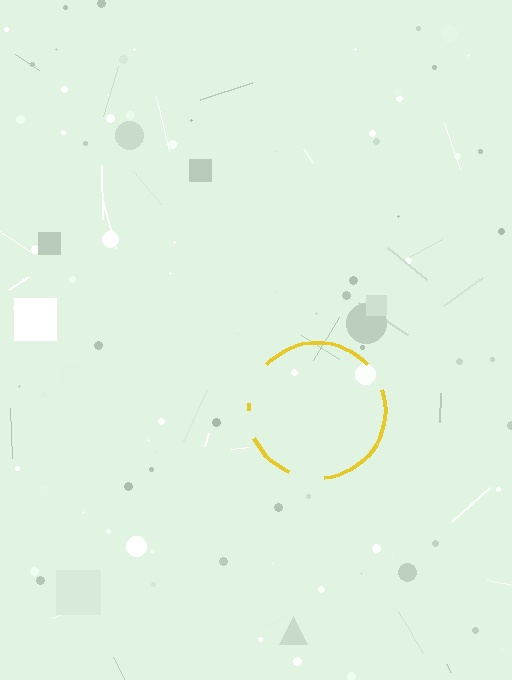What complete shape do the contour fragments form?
The contour fragments form a circle.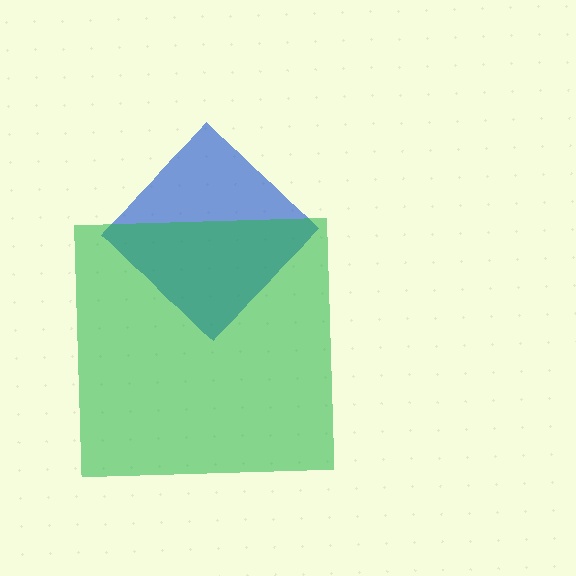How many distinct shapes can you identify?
There are 2 distinct shapes: a blue diamond, a green square.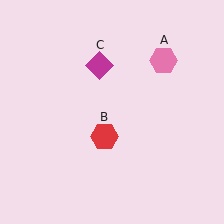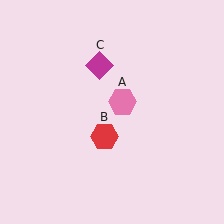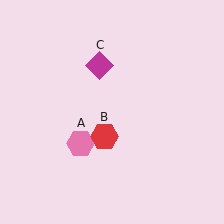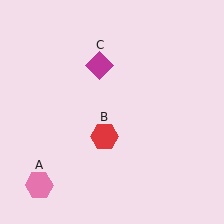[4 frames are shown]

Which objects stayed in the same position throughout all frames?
Red hexagon (object B) and magenta diamond (object C) remained stationary.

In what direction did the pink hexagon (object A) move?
The pink hexagon (object A) moved down and to the left.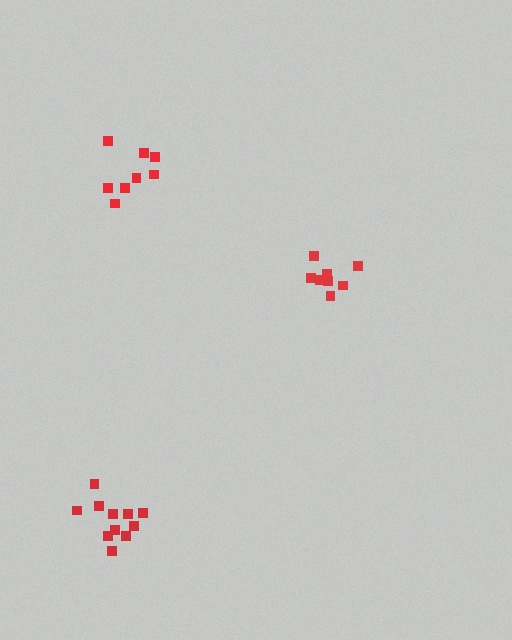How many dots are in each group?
Group 1: 11 dots, Group 2: 8 dots, Group 3: 8 dots (27 total).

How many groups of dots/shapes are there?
There are 3 groups.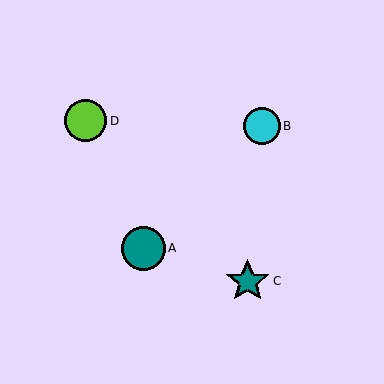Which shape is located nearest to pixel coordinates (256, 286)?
The teal star (labeled C) at (248, 281) is nearest to that location.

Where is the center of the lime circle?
The center of the lime circle is at (86, 121).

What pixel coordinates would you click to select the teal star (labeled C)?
Click at (248, 281) to select the teal star C.